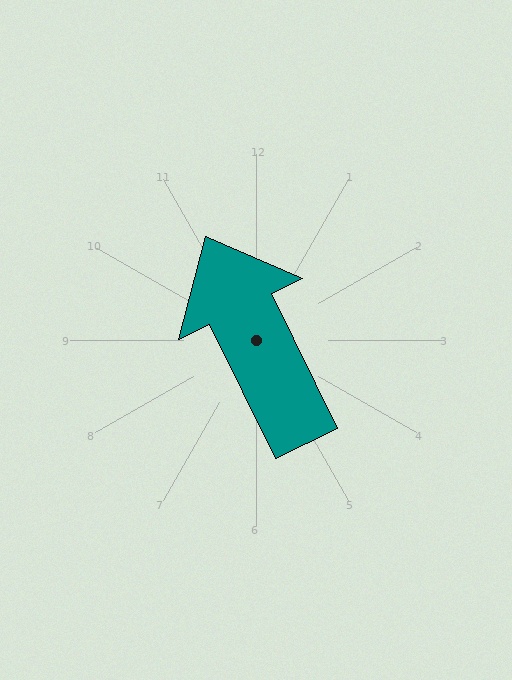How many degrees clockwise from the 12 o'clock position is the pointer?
Approximately 334 degrees.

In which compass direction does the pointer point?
Northwest.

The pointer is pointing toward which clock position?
Roughly 11 o'clock.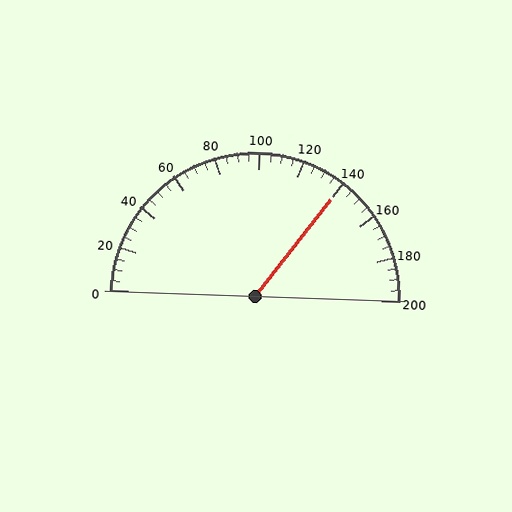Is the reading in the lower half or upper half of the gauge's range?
The reading is in the upper half of the range (0 to 200).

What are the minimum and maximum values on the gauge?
The gauge ranges from 0 to 200.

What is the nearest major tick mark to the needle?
The nearest major tick mark is 140.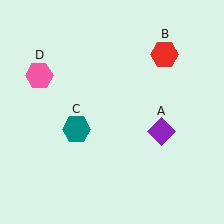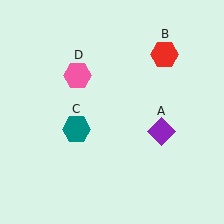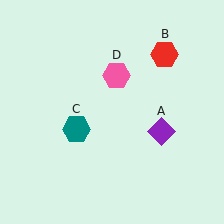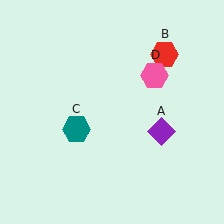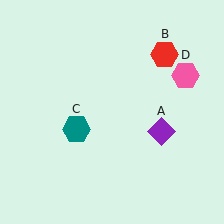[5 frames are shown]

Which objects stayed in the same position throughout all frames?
Purple diamond (object A) and red hexagon (object B) and teal hexagon (object C) remained stationary.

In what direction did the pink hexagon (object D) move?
The pink hexagon (object D) moved right.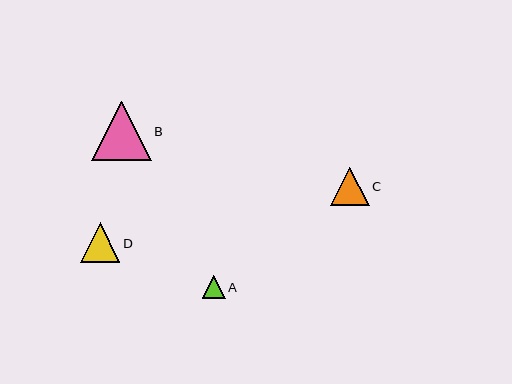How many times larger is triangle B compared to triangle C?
Triangle B is approximately 1.6 times the size of triangle C.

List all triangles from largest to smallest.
From largest to smallest: B, D, C, A.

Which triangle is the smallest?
Triangle A is the smallest with a size of approximately 22 pixels.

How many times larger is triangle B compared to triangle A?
Triangle B is approximately 2.7 times the size of triangle A.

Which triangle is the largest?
Triangle B is the largest with a size of approximately 60 pixels.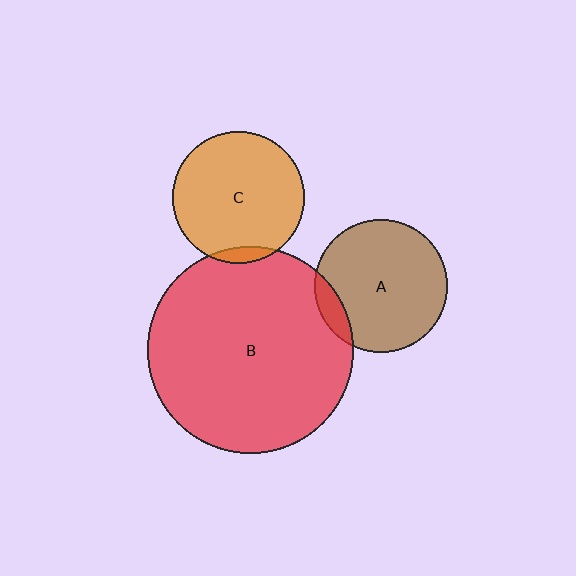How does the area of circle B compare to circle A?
Approximately 2.4 times.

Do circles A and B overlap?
Yes.